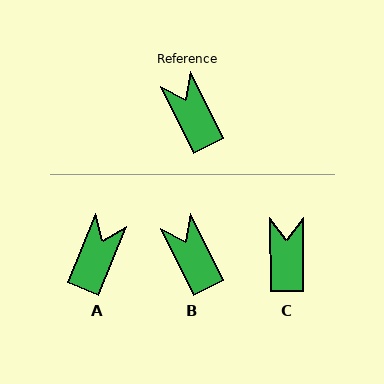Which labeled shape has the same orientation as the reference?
B.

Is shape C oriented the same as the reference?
No, it is off by about 26 degrees.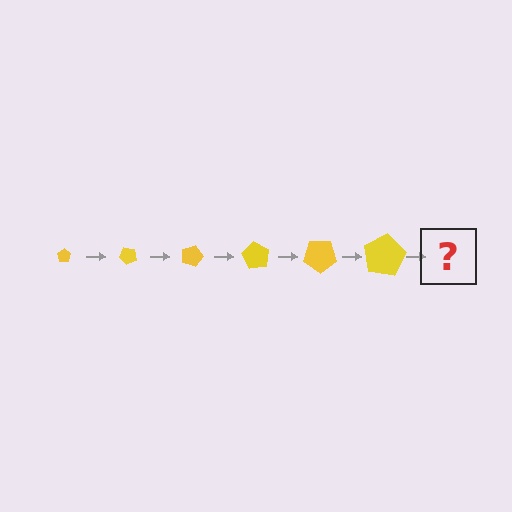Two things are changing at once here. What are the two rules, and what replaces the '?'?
The two rules are that the pentagon grows larger each step and it rotates 45 degrees each step. The '?' should be a pentagon, larger than the previous one and rotated 270 degrees from the start.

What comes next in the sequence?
The next element should be a pentagon, larger than the previous one and rotated 270 degrees from the start.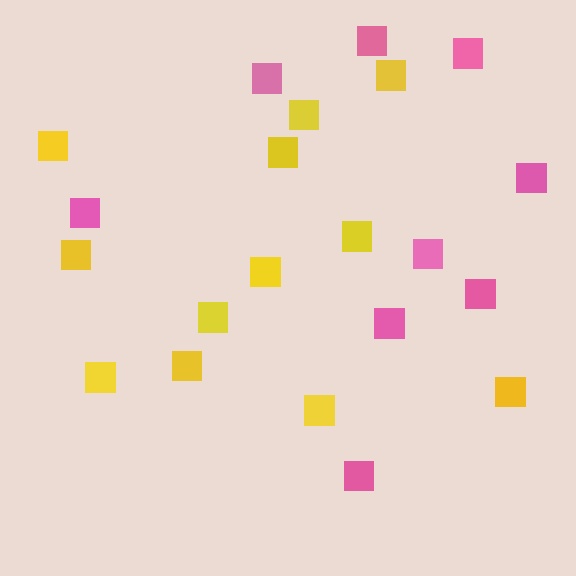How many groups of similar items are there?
There are 2 groups: one group of pink squares (9) and one group of yellow squares (12).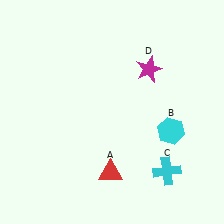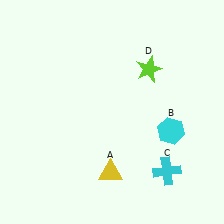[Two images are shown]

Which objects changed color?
A changed from red to yellow. D changed from magenta to lime.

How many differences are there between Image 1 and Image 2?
There are 2 differences between the two images.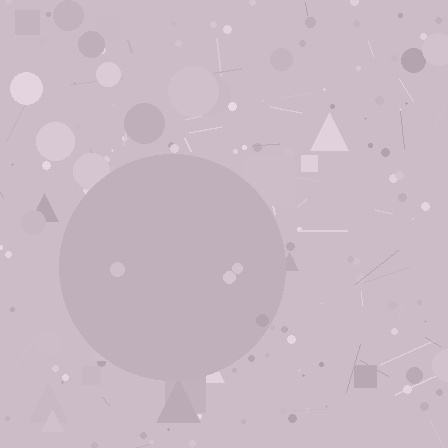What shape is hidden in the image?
A circle is hidden in the image.